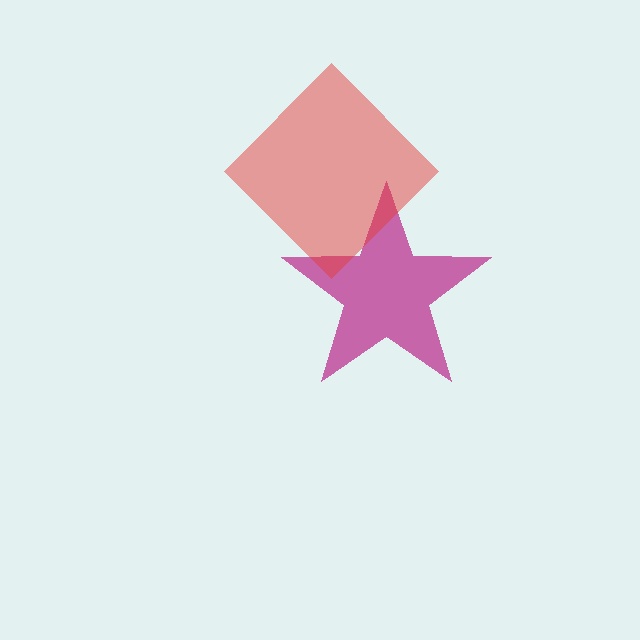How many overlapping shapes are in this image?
There are 2 overlapping shapes in the image.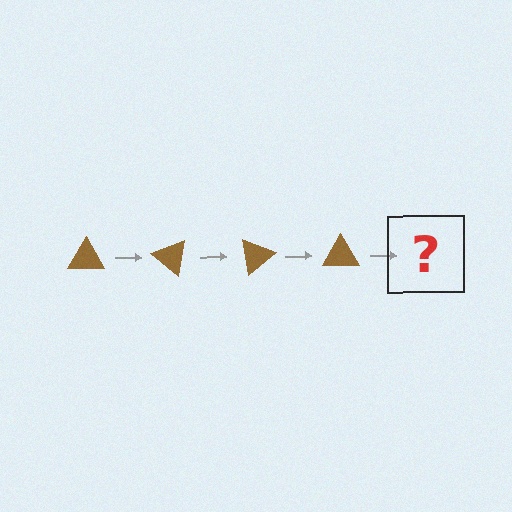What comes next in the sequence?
The next element should be a brown triangle rotated 160 degrees.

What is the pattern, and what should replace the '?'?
The pattern is that the triangle rotates 40 degrees each step. The '?' should be a brown triangle rotated 160 degrees.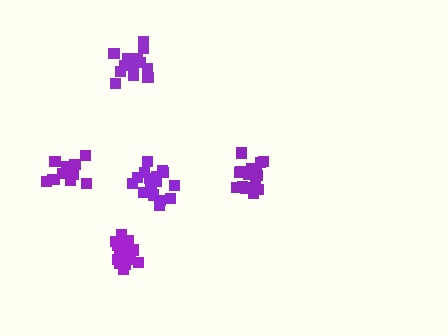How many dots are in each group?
Group 1: 14 dots, Group 2: 12 dots, Group 3: 17 dots, Group 4: 18 dots, Group 5: 18 dots (79 total).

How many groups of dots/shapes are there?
There are 5 groups.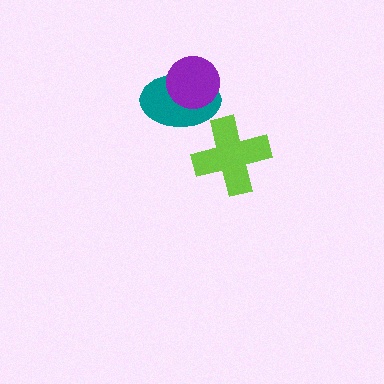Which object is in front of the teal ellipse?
The purple circle is in front of the teal ellipse.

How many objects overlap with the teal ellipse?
1 object overlaps with the teal ellipse.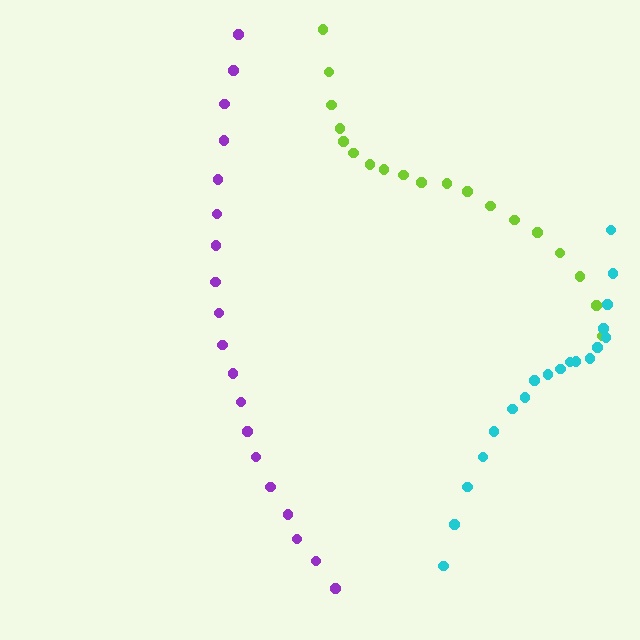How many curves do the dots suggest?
There are 3 distinct paths.